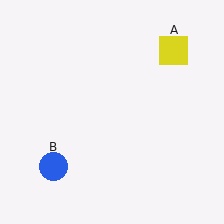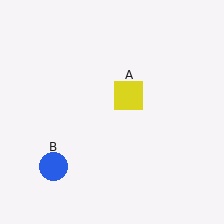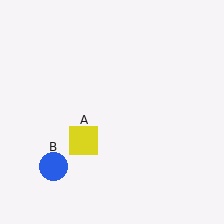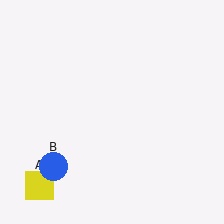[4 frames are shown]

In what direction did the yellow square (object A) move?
The yellow square (object A) moved down and to the left.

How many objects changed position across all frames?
1 object changed position: yellow square (object A).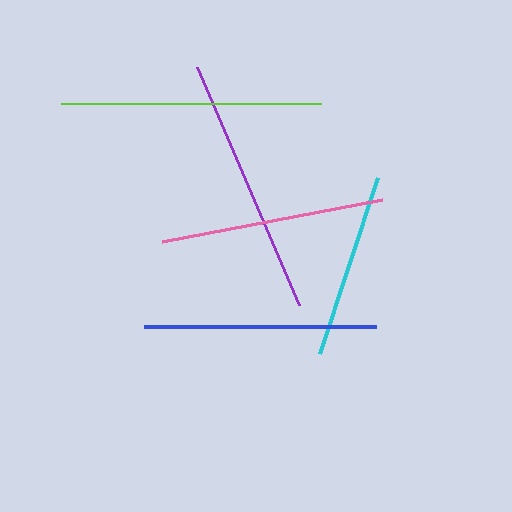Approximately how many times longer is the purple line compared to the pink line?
The purple line is approximately 1.2 times the length of the pink line.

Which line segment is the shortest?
The cyan line is the shortest at approximately 185 pixels.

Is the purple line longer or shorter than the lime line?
The lime line is longer than the purple line.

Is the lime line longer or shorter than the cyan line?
The lime line is longer than the cyan line.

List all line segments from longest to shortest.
From longest to shortest: lime, purple, blue, pink, cyan.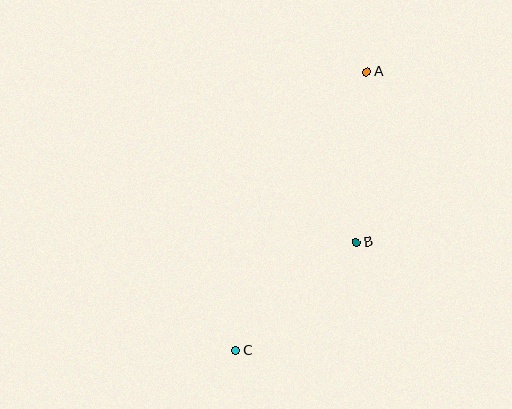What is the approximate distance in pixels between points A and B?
The distance between A and B is approximately 171 pixels.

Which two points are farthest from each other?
Points A and C are farthest from each other.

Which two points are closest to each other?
Points B and C are closest to each other.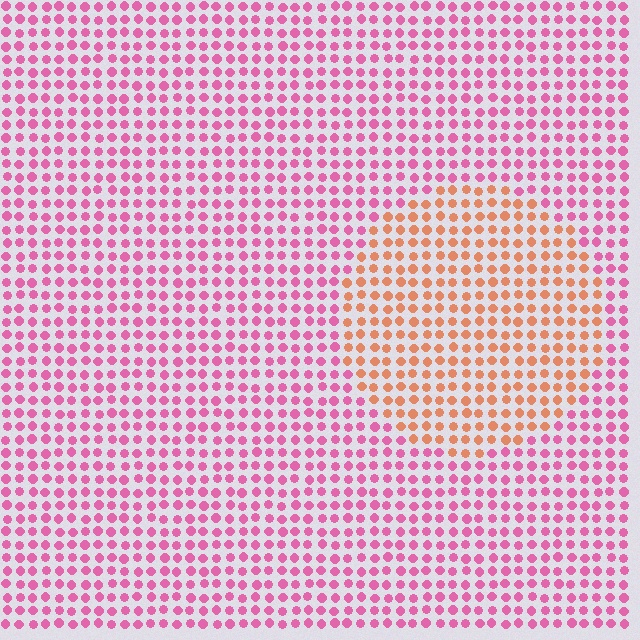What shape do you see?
I see a circle.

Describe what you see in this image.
The image is filled with small pink elements in a uniform arrangement. A circle-shaped region is visible where the elements are tinted to a slightly different hue, forming a subtle color boundary.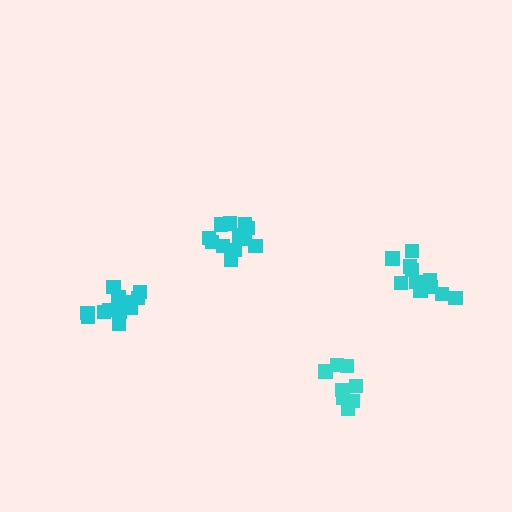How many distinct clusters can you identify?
There are 4 distinct clusters.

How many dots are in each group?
Group 1: 8 dots, Group 2: 12 dots, Group 3: 13 dots, Group 4: 13 dots (46 total).